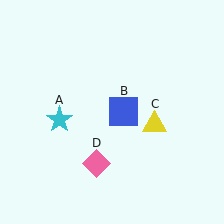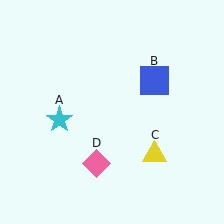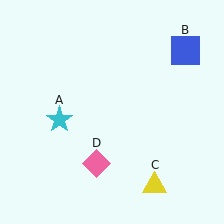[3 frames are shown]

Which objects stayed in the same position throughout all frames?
Cyan star (object A) and pink diamond (object D) remained stationary.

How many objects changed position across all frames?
2 objects changed position: blue square (object B), yellow triangle (object C).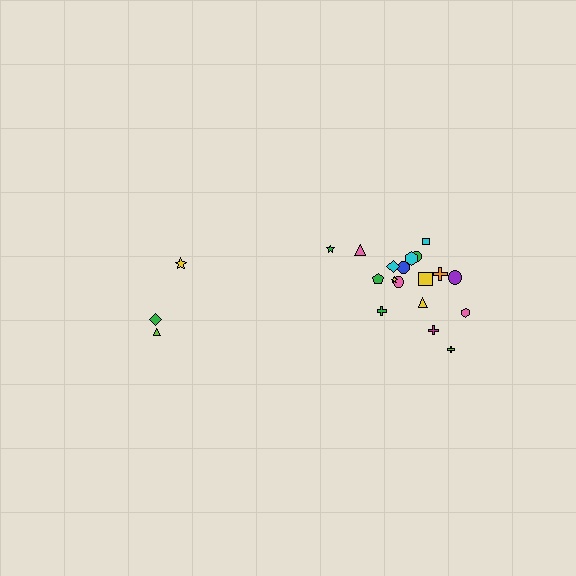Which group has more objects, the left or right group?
The right group.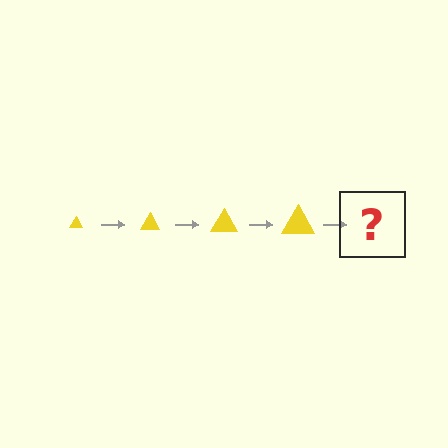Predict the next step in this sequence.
The next step is a yellow triangle, larger than the previous one.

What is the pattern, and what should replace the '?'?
The pattern is that the triangle gets progressively larger each step. The '?' should be a yellow triangle, larger than the previous one.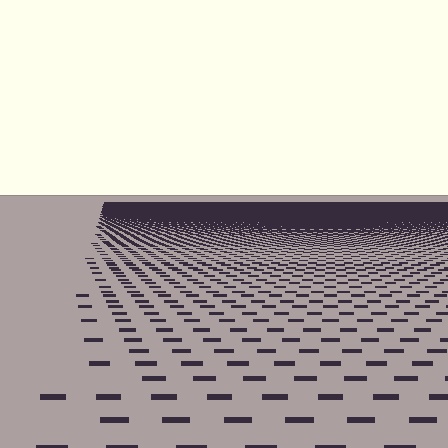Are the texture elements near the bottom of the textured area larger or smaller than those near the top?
Larger. Near the bottom, elements are closer to the viewer and appear at a bigger on-screen size.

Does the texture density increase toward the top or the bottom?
Density increases toward the top.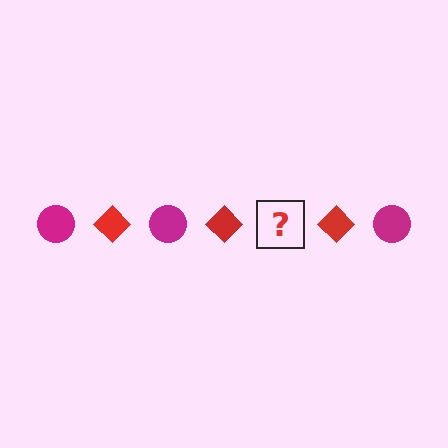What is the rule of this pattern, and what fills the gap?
The rule is that the pattern alternates between magenta circle and red diamond. The gap should be filled with a magenta circle.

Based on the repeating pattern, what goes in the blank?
The blank should be a magenta circle.